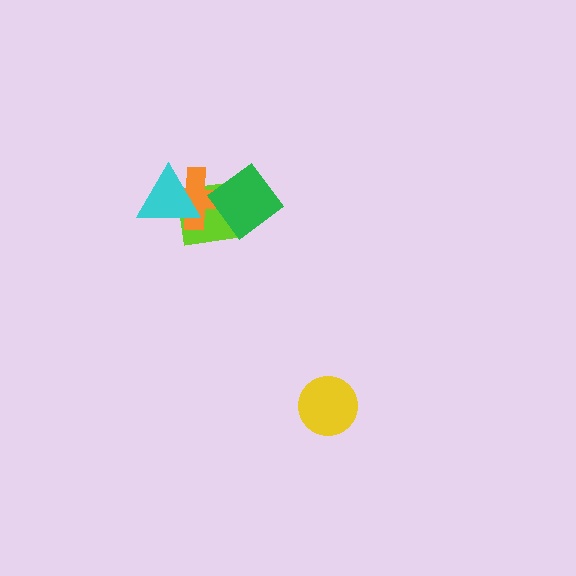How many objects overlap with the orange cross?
3 objects overlap with the orange cross.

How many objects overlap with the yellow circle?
0 objects overlap with the yellow circle.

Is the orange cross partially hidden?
Yes, it is partially covered by another shape.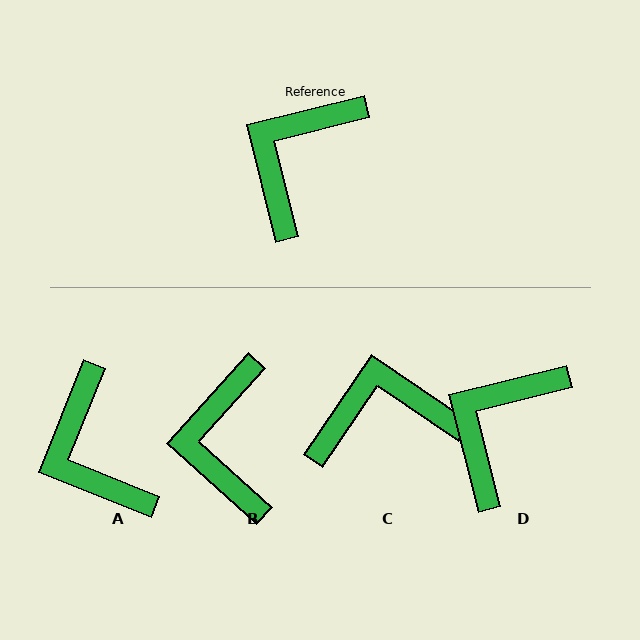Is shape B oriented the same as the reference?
No, it is off by about 34 degrees.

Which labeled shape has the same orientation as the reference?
D.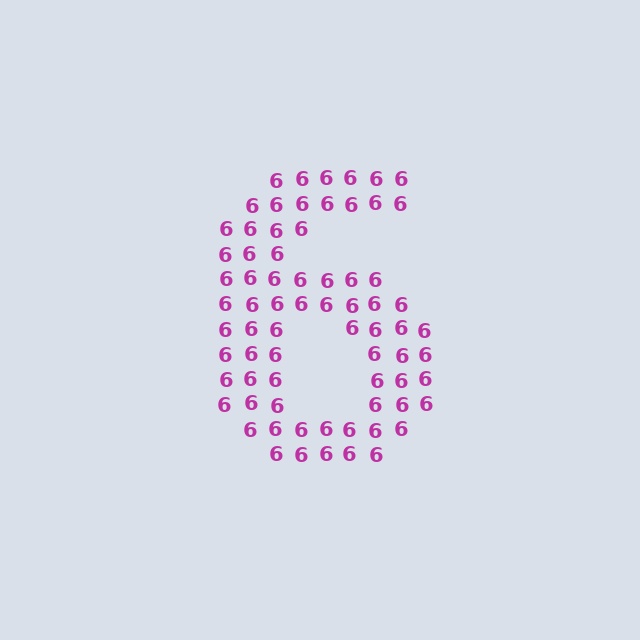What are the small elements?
The small elements are digit 6's.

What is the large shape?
The large shape is the digit 6.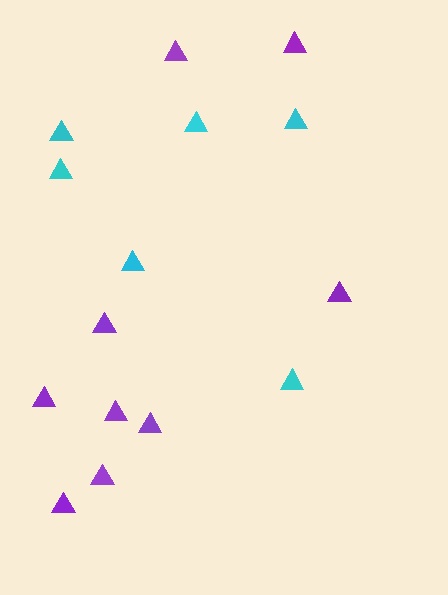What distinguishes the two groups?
There are 2 groups: one group of cyan triangles (6) and one group of purple triangles (9).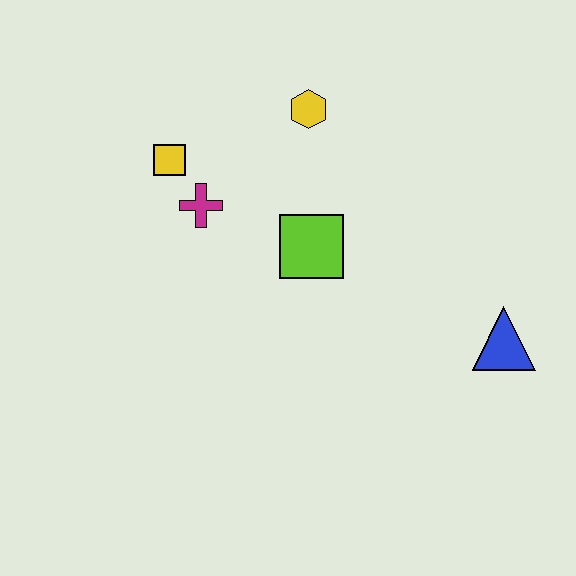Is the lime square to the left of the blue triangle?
Yes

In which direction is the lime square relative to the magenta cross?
The lime square is to the right of the magenta cross.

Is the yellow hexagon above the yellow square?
Yes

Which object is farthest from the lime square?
The blue triangle is farthest from the lime square.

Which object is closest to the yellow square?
The magenta cross is closest to the yellow square.